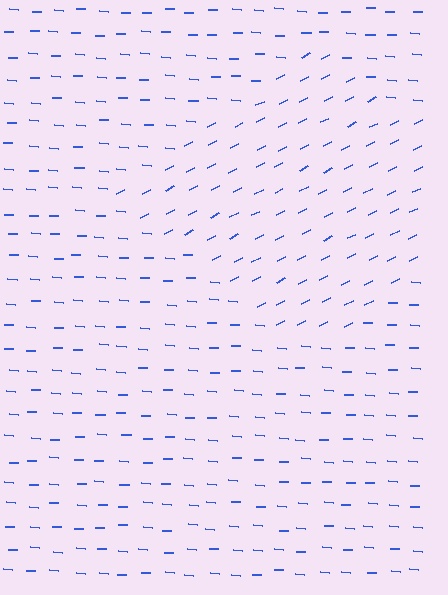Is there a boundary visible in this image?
Yes, there is a texture boundary formed by a change in line orientation.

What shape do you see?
I see a diamond.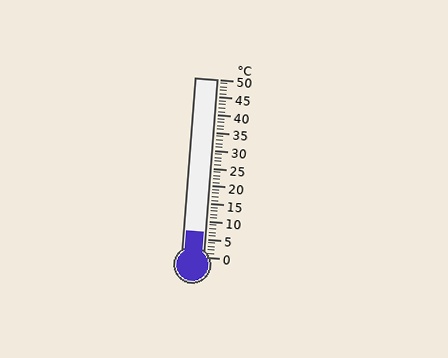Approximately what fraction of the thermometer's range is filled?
The thermometer is filled to approximately 15% of its range.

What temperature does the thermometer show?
The thermometer shows approximately 7°C.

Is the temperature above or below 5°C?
The temperature is above 5°C.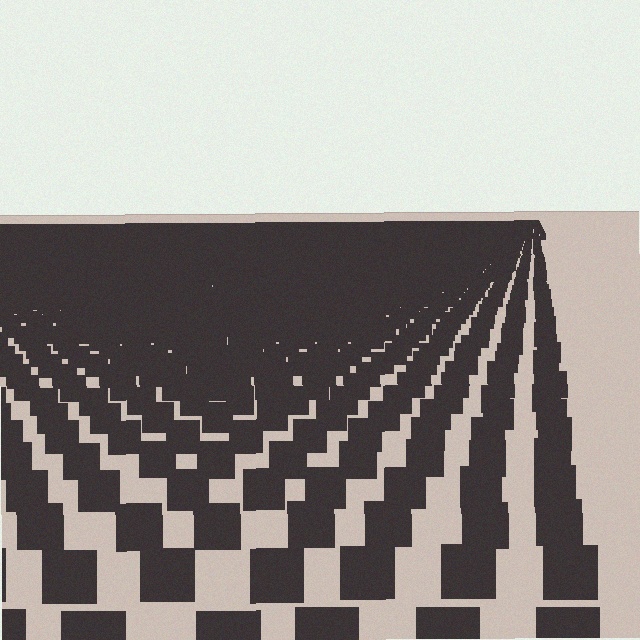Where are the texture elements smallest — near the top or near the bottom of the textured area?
Near the top.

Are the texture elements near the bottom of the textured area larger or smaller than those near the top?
Larger. Near the bottom, elements are closer to the viewer and appear at a bigger on-screen size.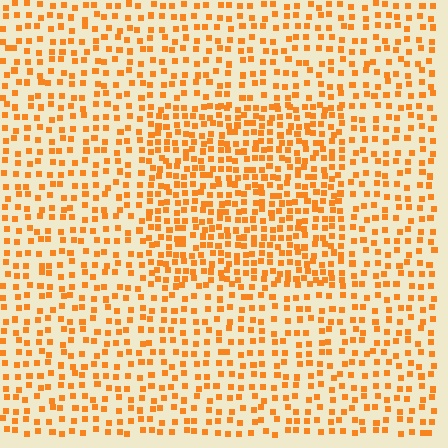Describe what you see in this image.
The image contains small orange elements arranged at two different densities. A rectangle-shaped region is visible where the elements are more densely packed than the surrounding area.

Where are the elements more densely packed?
The elements are more densely packed inside the rectangle boundary.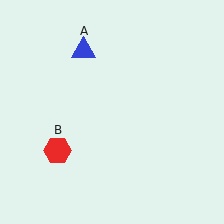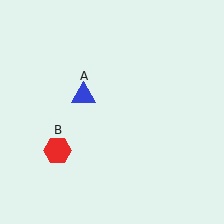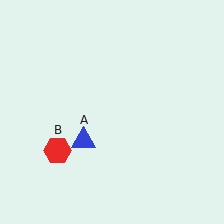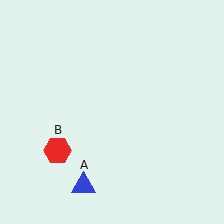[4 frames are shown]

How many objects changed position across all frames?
1 object changed position: blue triangle (object A).